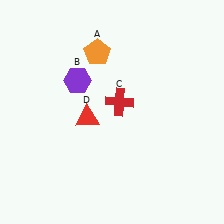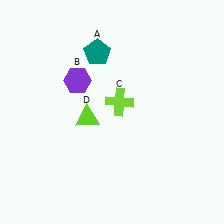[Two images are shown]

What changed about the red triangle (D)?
In Image 1, D is red. In Image 2, it changed to lime.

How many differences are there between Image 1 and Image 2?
There are 3 differences between the two images.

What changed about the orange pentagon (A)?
In Image 1, A is orange. In Image 2, it changed to teal.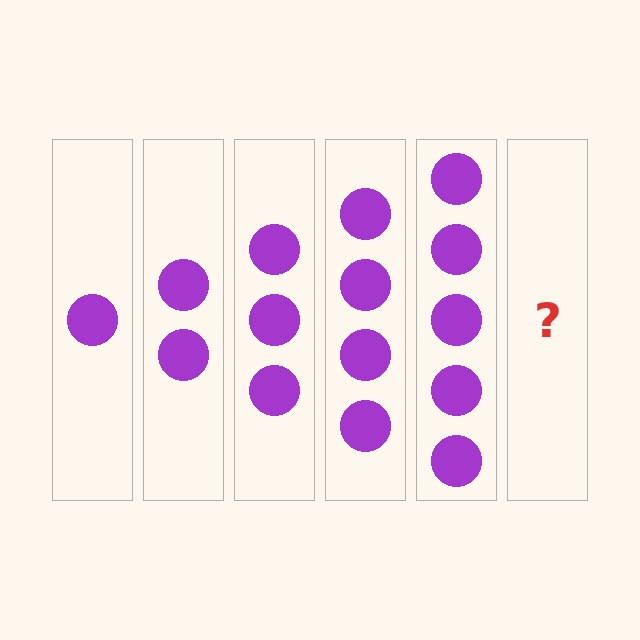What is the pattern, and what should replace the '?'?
The pattern is that each step adds one more circle. The '?' should be 6 circles.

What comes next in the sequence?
The next element should be 6 circles.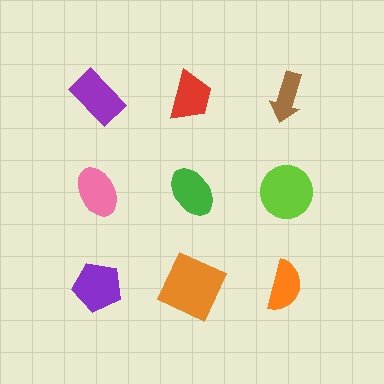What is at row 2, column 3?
A lime circle.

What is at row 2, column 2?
A green ellipse.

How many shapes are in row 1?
3 shapes.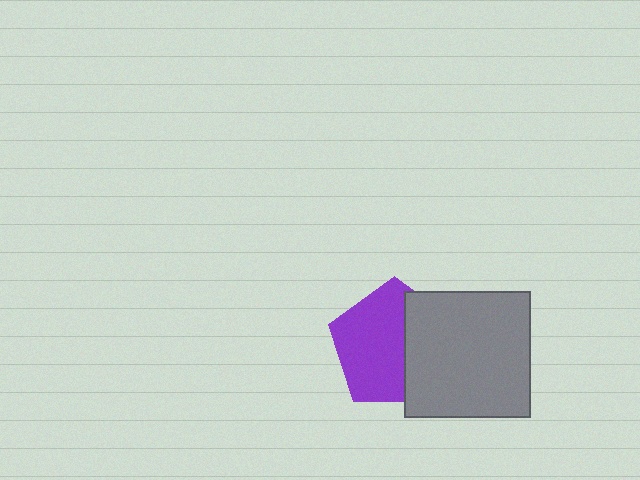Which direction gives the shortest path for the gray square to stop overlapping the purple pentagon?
Moving right gives the shortest separation.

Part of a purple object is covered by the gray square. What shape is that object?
It is a pentagon.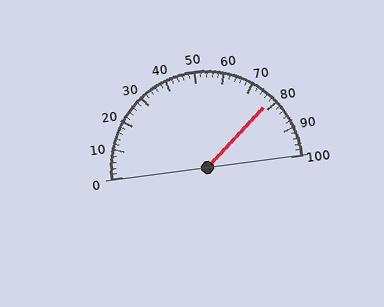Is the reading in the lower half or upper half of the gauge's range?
The reading is in the upper half of the range (0 to 100).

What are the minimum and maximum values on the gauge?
The gauge ranges from 0 to 100.